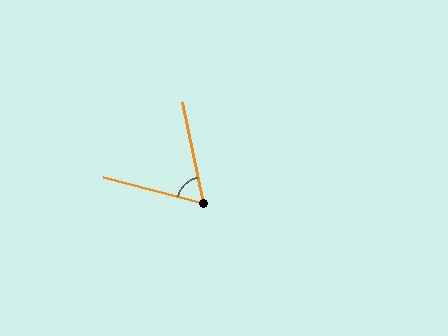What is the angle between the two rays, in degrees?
Approximately 64 degrees.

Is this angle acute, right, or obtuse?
It is acute.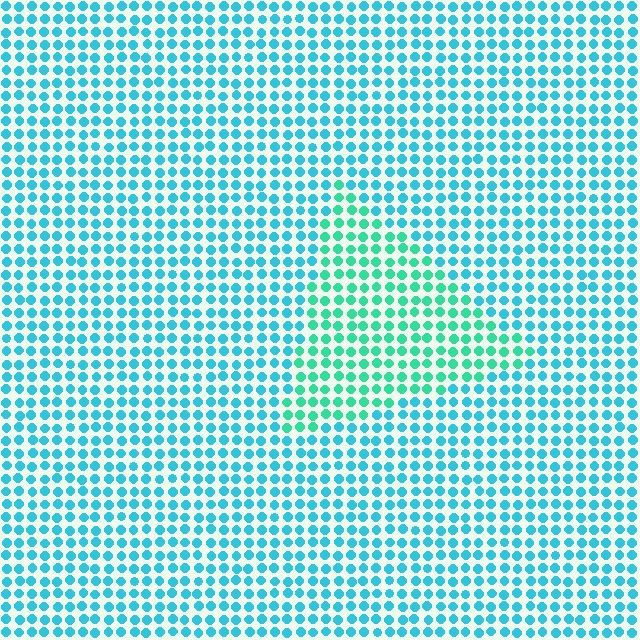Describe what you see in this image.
The image is filled with small cyan elements in a uniform arrangement. A triangle-shaped region is visible where the elements are tinted to a slightly different hue, forming a subtle color boundary.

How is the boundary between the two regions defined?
The boundary is defined purely by a slight shift in hue (about 30 degrees). Spacing, size, and orientation are identical on both sides.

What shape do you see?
I see a triangle.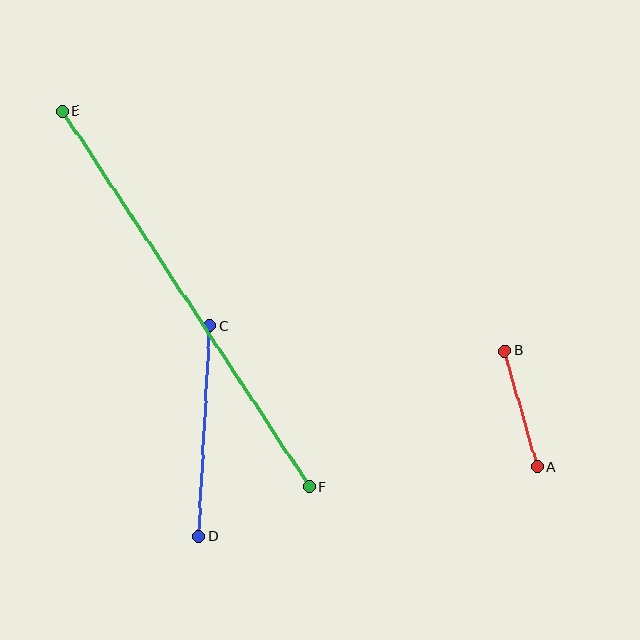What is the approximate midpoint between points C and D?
The midpoint is at approximately (204, 431) pixels.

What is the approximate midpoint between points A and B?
The midpoint is at approximately (521, 409) pixels.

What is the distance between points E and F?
The distance is approximately 450 pixels.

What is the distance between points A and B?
The distance is approximately 121 pixels.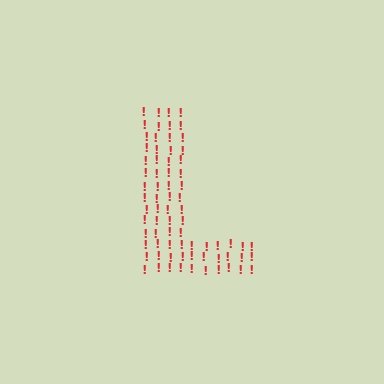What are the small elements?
The small elements are exclamation marks.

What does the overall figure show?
The overall figure shows the letter L.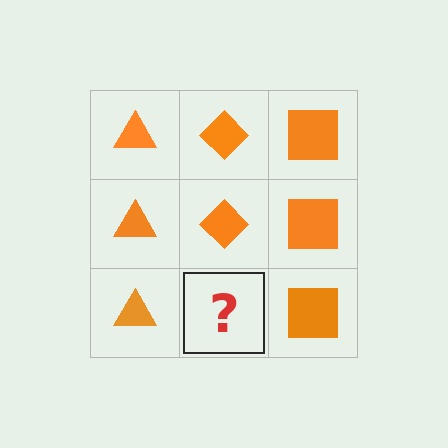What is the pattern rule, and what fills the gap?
The rule is that each column has a consistent shape. The gap should be filled with an orange diamond.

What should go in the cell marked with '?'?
The missing cell should contain an orange diamond.